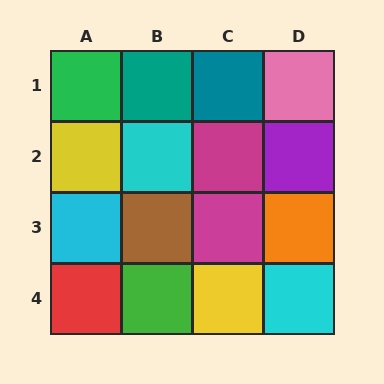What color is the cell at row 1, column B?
Teal.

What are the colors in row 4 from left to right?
Red, green, yellow, cyan.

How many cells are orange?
1 cell is orange.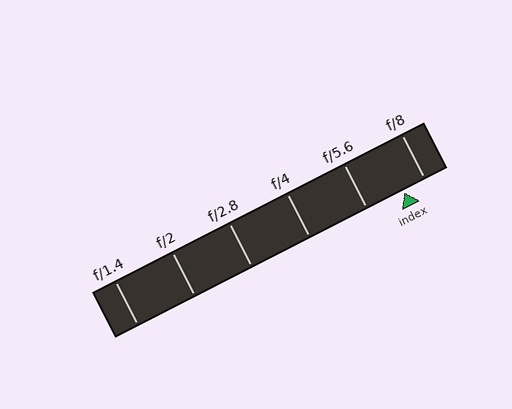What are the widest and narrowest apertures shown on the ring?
The widest aperture shown is f/1.4 and the narrowest is f/8.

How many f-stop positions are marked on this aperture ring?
There are 6 f-stop positions marked.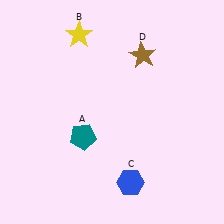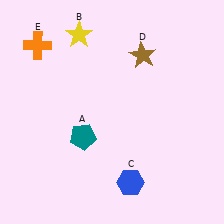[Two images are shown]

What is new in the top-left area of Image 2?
An orange cross (E) was added in the top-left area of Image 2.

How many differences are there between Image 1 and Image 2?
There is 1 difference between the two images.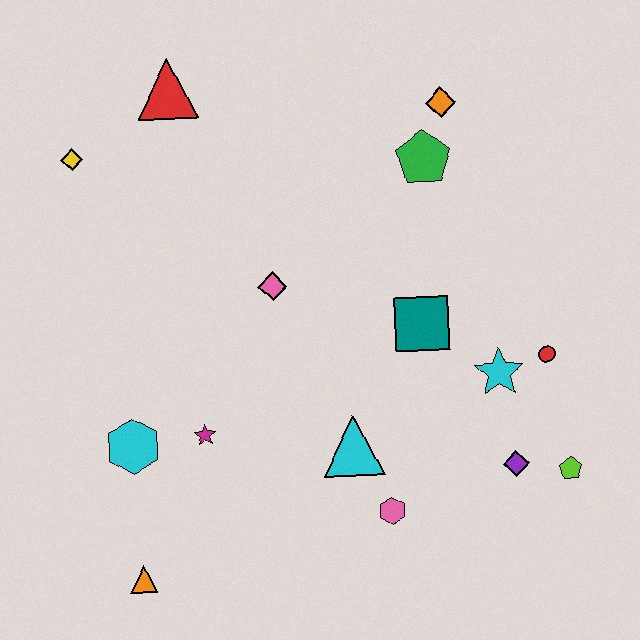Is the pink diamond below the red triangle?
Yes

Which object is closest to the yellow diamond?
The red triangle is closest to the yellow diamond.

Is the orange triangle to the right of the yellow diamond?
Yes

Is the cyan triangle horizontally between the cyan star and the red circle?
No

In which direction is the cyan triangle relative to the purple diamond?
The cyan triangle is to the left of the purple diamond.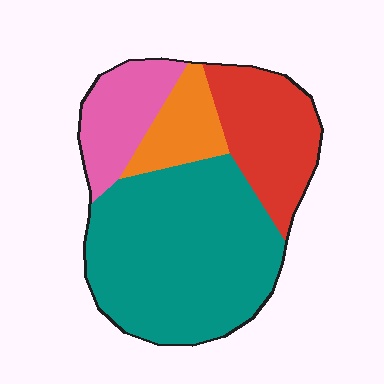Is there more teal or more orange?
Teal.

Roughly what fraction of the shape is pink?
Pink takes up about one sixth (1/6) of the shape.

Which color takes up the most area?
Teal, at roughly 50%.